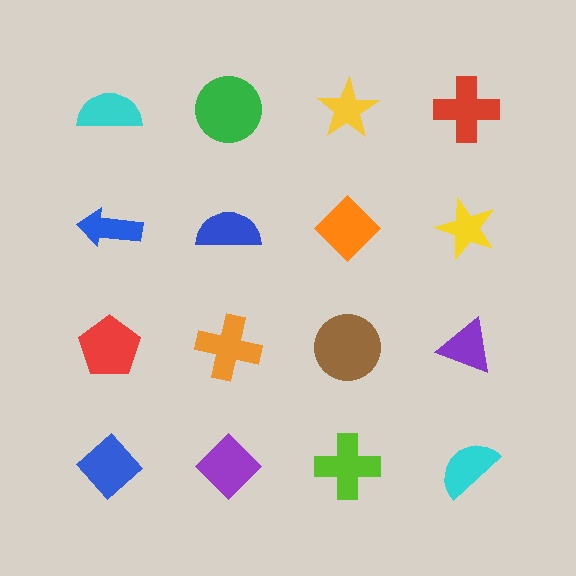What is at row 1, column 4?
A red cross.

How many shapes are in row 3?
4 shapes.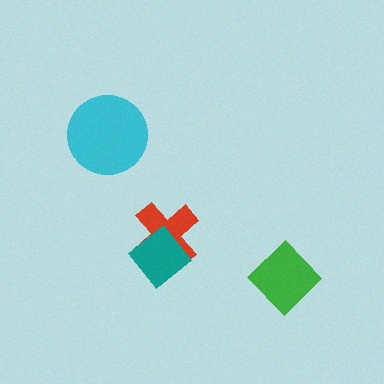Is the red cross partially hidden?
Yes, it is partially covered by another shape.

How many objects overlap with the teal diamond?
1 object overlaps with the teal diamond.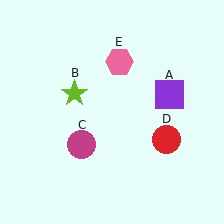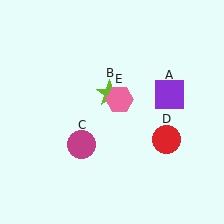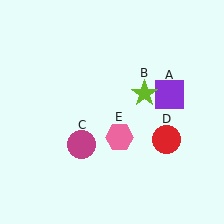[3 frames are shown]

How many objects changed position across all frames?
2 objects changed position: lime star (object B), pink hexagon (object E).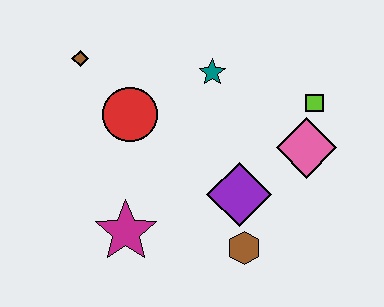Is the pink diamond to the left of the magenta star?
No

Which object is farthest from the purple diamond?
The brown diamond is farthest from the purple diamond.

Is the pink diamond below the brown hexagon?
No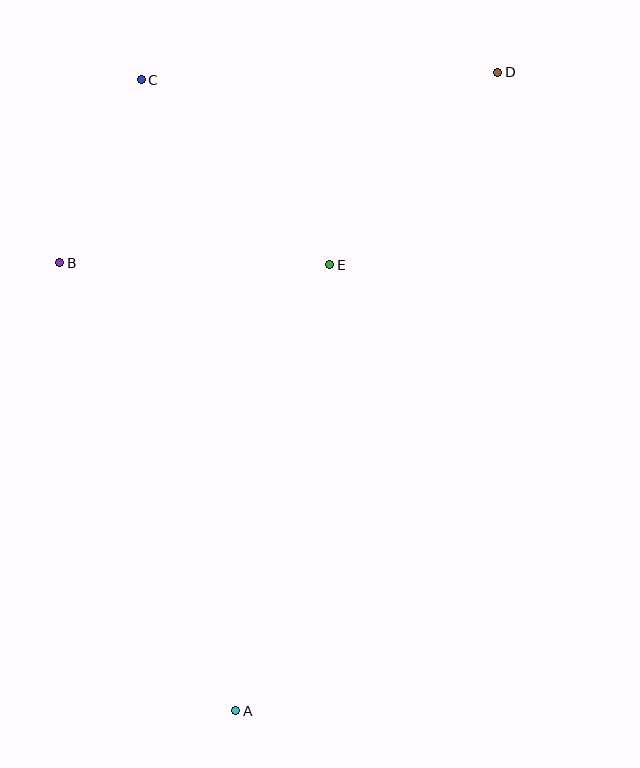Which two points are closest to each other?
Points B and C are closest to each other.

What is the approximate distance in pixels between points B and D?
The distance between B and D is approximately 478 pixels.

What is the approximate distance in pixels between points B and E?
The distance between B and E is approximately 270 pixels.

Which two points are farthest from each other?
Points A and D are farthest from each other.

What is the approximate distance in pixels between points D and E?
The distance between D and E is approximately 255 pixels.